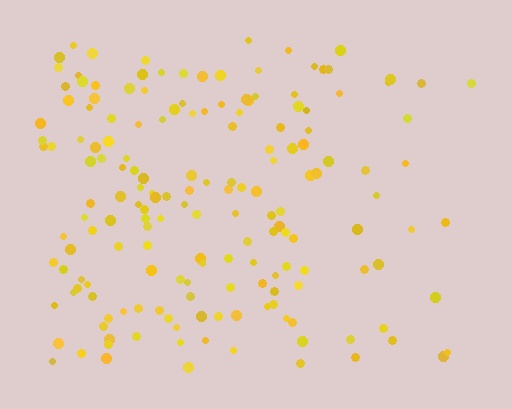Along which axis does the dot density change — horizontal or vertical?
Horizontal.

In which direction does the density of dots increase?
From right to left, with the left side densest.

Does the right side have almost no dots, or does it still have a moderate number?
Still a moderate number, just noticeably fewer than the left.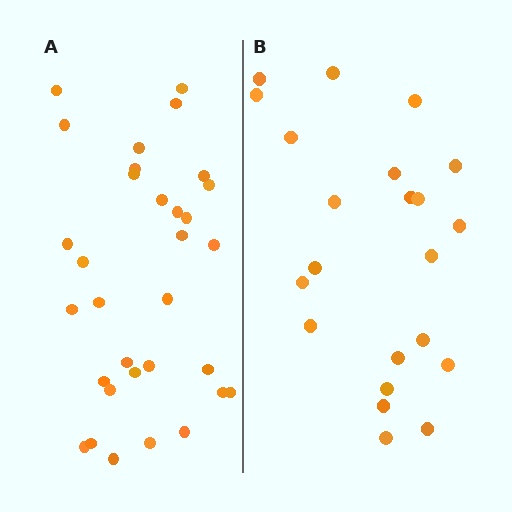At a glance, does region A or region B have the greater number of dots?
Region A (the left region) has more dots.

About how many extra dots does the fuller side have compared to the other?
Region A has roughly 10 or so more dots than region B.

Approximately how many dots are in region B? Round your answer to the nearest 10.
About 20 dots. (The exact count is 22, which rounds to 20.)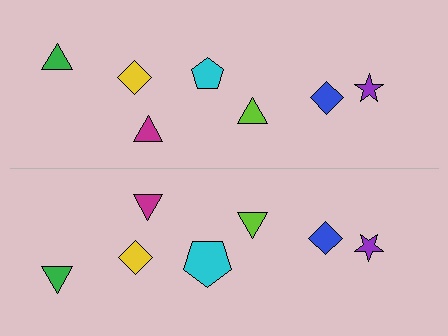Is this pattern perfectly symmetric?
No, the pattern is not perfectly symmetric. The cyan pentagon on the bottom side has a different size than its mirror counterpart.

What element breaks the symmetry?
The cyan pentagon on the bottom side has a different size than its mirror counterpart.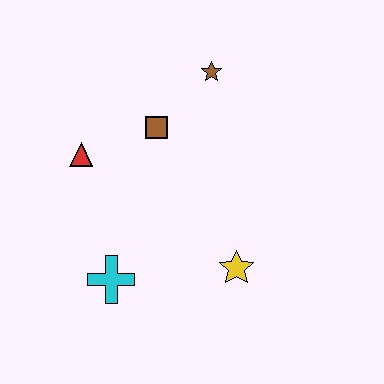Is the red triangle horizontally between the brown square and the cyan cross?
No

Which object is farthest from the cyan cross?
The brown star is farthest from the cyan cross.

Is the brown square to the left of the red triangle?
No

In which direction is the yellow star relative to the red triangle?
The yellow star is to the right of the red triangle.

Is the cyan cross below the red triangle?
Yes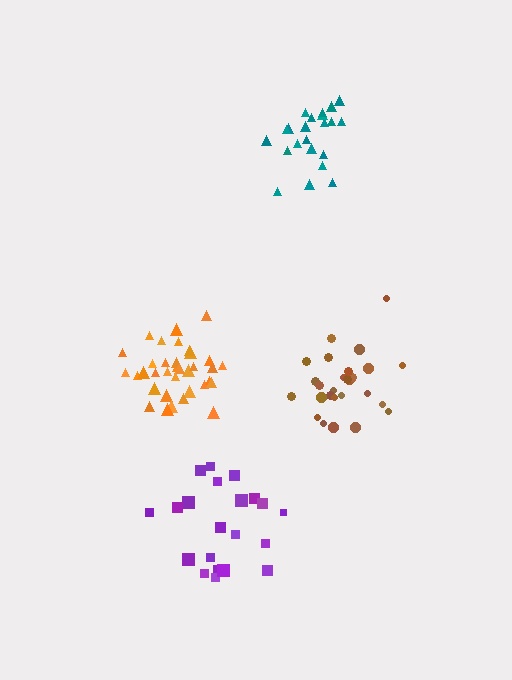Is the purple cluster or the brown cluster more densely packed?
Brown.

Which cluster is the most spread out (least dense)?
Purple.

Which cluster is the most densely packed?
Orange.